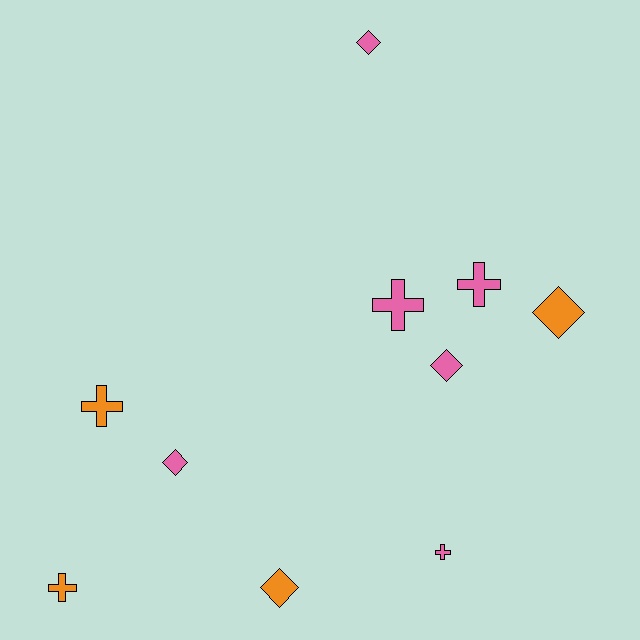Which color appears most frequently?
Pink, with 6 objects.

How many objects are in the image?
There are 10 objects.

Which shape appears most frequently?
Cross, with 5 objects.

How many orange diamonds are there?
There are 2 orange diamonds.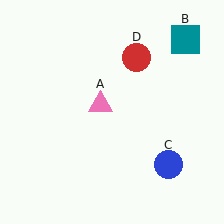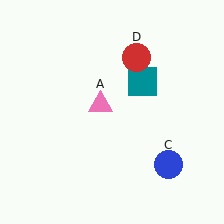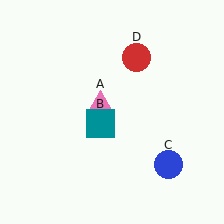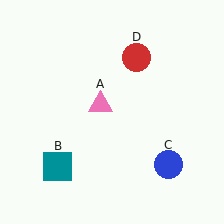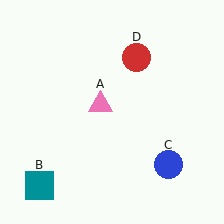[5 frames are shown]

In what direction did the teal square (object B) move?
The teal square (object B) moved down and to the left.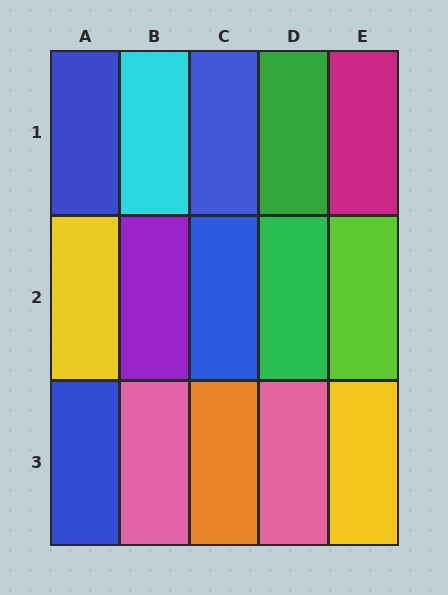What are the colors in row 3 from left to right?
Blue, pink, orange, pink, yellow.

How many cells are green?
2 cells are green.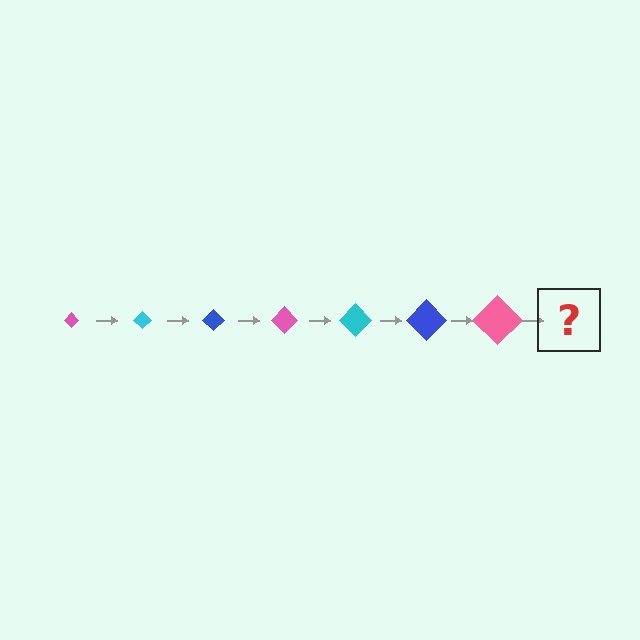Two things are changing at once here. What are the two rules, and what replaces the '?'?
The two rules are that the diamond grows larger each step and the color cycles through pink, cyan, and blue. The '?' should be a cyan diamond, larger than the previous one.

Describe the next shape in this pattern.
It should be a cyan diamond, larger than the previous one.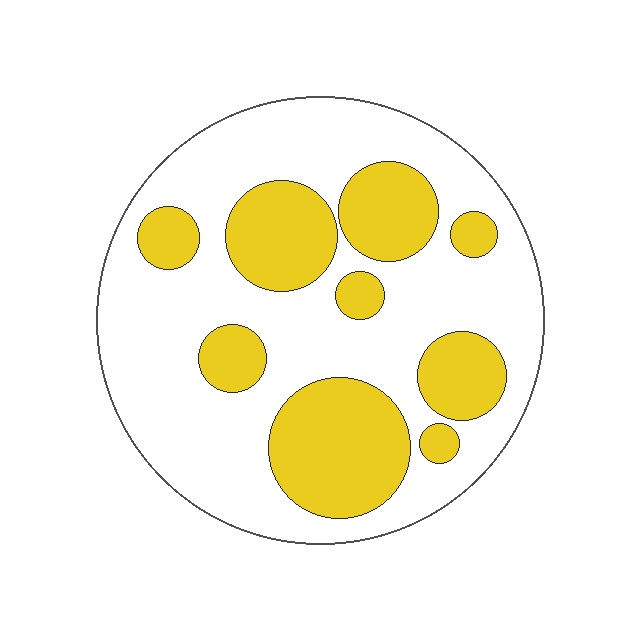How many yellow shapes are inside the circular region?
9.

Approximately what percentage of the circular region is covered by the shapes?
Approximately 35%.